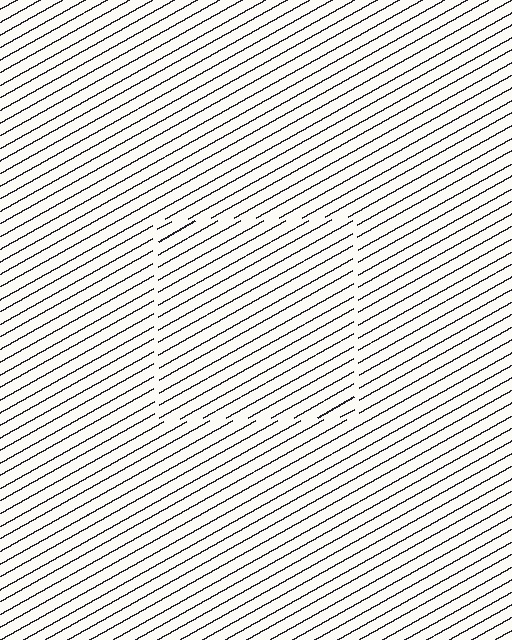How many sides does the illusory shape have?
4 sides — the line-ends trace a square.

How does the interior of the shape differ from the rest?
The interior of the shape contains the same grating, shifted by half a period — the contour is defined by the phase discontinuity where line-ends from the inner and outer gratings abut.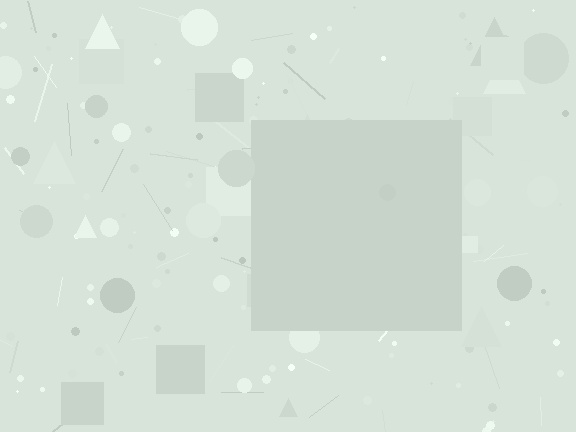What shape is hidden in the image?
A square is hidden in the image.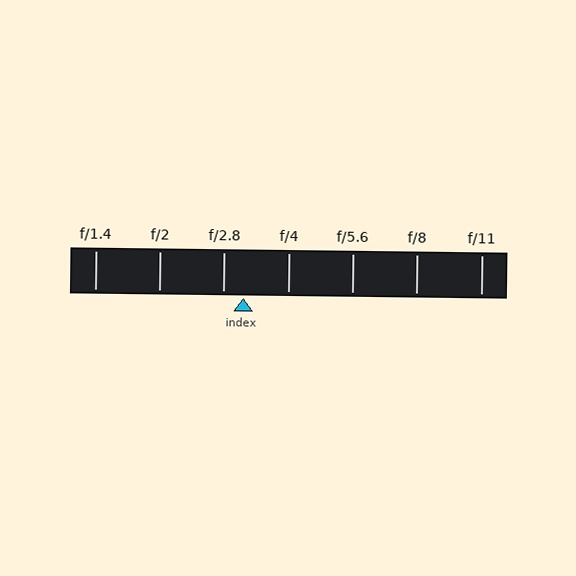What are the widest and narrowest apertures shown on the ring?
The widest aperture shown is f/1.4 and the narrowest is f/11.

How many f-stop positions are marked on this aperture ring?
There are 7 f-stop positions marked.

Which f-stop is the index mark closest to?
The index mark is closest to f/2.8.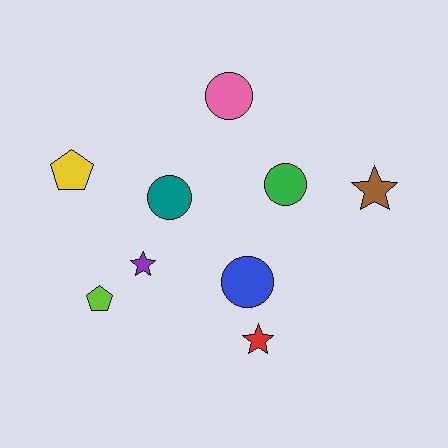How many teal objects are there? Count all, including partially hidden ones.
There is 1 teal object.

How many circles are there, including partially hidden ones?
There are 4 circles.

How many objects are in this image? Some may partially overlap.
There are 9 objects.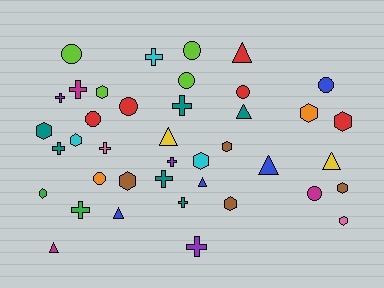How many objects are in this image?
There are 40 objects.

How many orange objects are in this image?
There are 2 orange objects.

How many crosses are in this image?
There are 11 crosses.